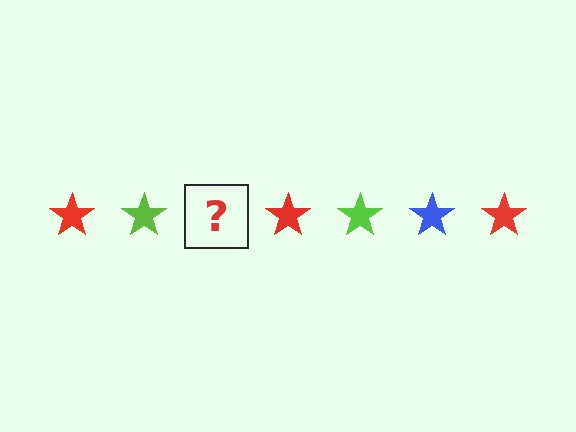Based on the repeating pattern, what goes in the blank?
The blank should be a blue star.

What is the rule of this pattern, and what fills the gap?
The rule is that the pattern cycles through red, lime, blue stars. The gap should be filled with a blue star.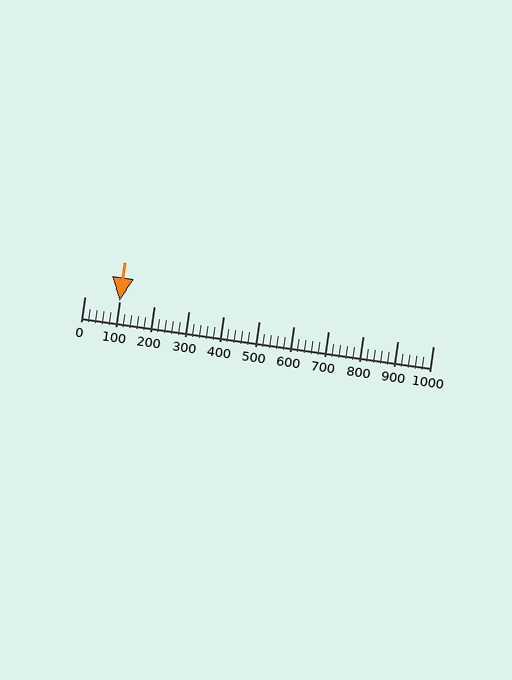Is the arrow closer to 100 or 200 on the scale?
The arrow is closer to 100.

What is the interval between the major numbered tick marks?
The major tick marks are spaced 100 units apart.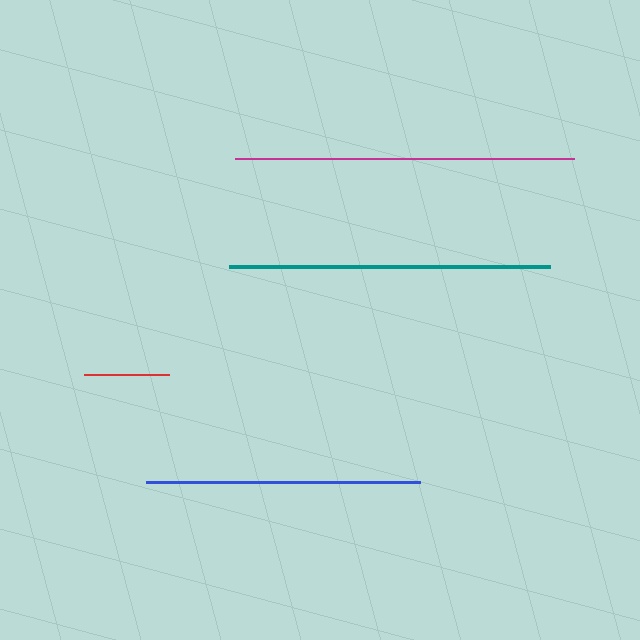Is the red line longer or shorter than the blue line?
The blue line is longer than the red line.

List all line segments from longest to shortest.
From longest to shortest: magenta, teal, blue, red.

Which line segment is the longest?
The magenta line is the longest at approximately 339 pixels.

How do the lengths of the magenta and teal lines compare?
The magenta and teal lines are approximately the same length.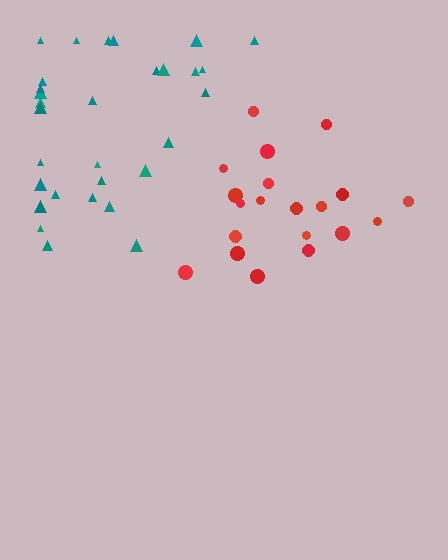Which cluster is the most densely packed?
Teal.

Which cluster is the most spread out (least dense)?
Red.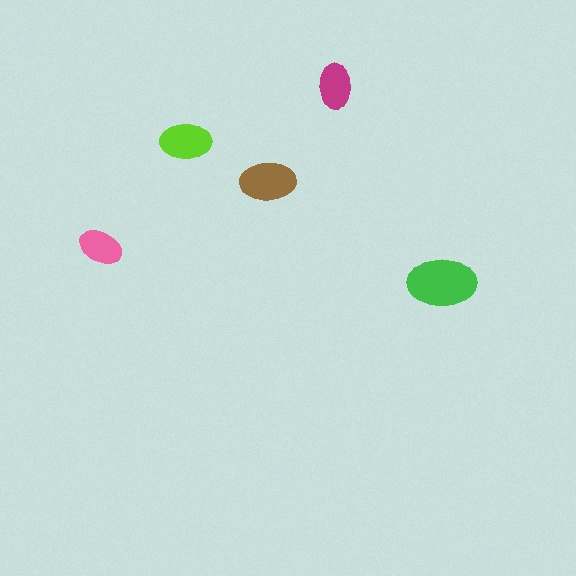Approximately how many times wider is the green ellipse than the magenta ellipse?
About 1.5 times wider.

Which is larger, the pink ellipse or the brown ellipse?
The brown one.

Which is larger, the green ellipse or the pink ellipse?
The green one.